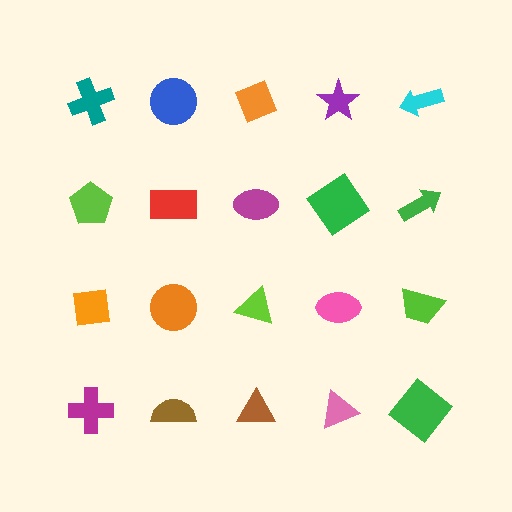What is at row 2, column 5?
A green arrow.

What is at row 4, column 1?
A magenta cross.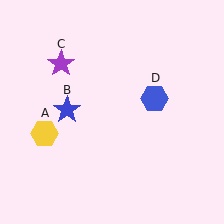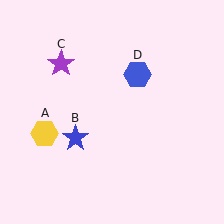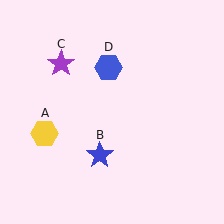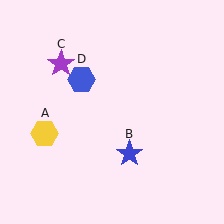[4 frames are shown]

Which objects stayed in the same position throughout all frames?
Yellow hexagon (object A) and purple star (object C) remained stationary.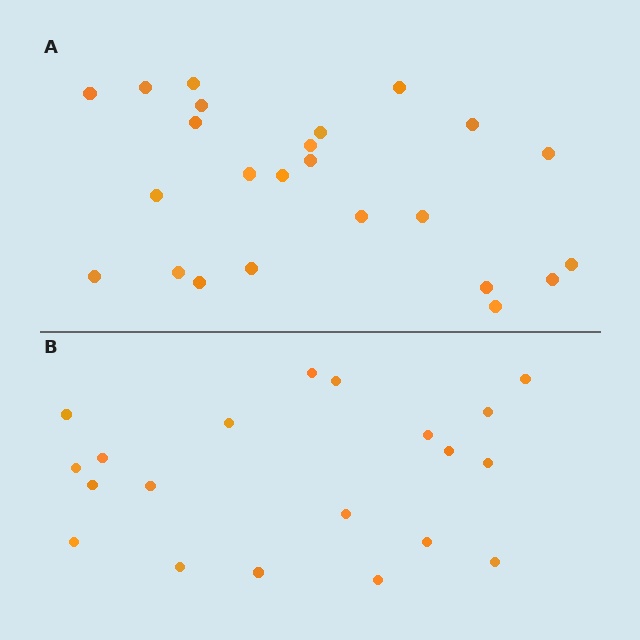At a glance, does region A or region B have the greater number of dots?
Region A (the top region) has more dots.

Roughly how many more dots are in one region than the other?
Region A has about 4 more dots than region B.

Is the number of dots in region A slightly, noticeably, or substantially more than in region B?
Region A has only slightly more — the two regions are fairly close. The ratio is roughly 1.2 to 1.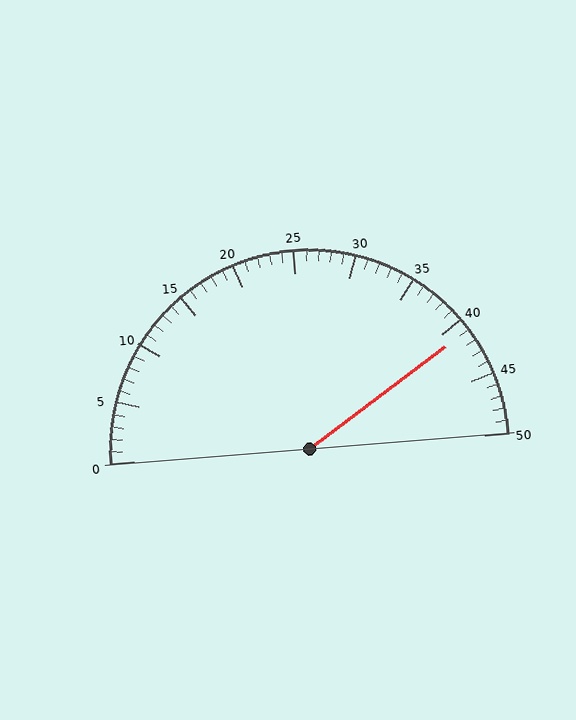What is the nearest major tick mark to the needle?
The nearest major tick mark is 40.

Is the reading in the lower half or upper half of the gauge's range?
The reading is in the upper half of the range (0 to 50).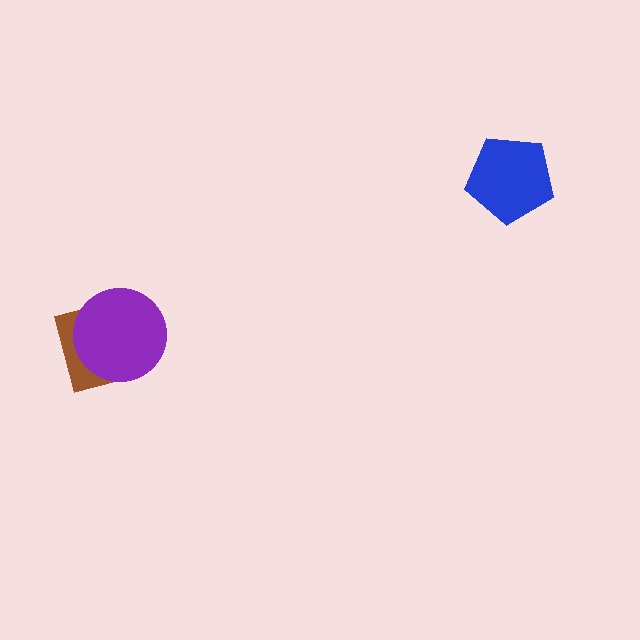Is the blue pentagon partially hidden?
No, no other shape covers it.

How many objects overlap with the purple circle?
1 object overlaps with the purple circle.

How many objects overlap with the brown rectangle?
1 object overlaps with the brown rectangle.